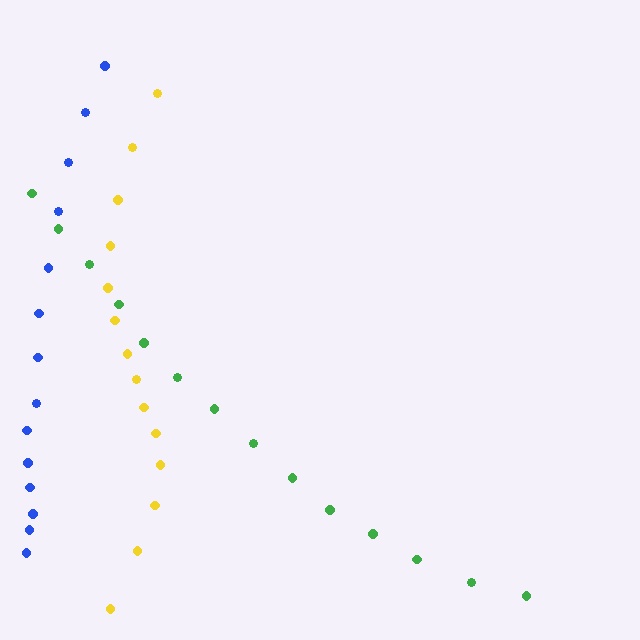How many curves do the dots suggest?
There are 3 distinct paths.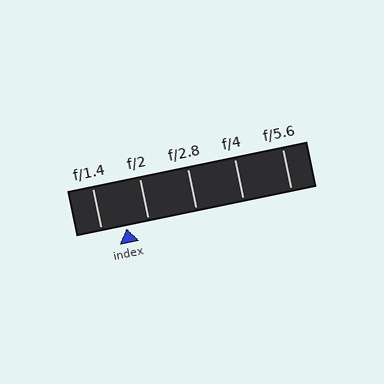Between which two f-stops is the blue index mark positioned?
The index mark is between f/1.4 and f/2.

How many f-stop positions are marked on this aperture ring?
There are 5 f-stop positions marked.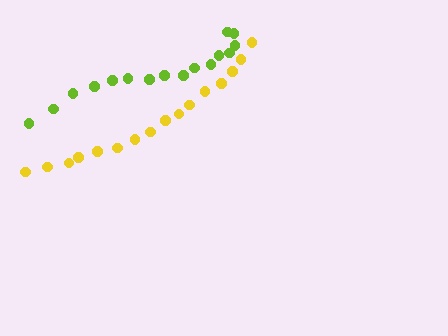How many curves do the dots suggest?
There are 2 distinct paths.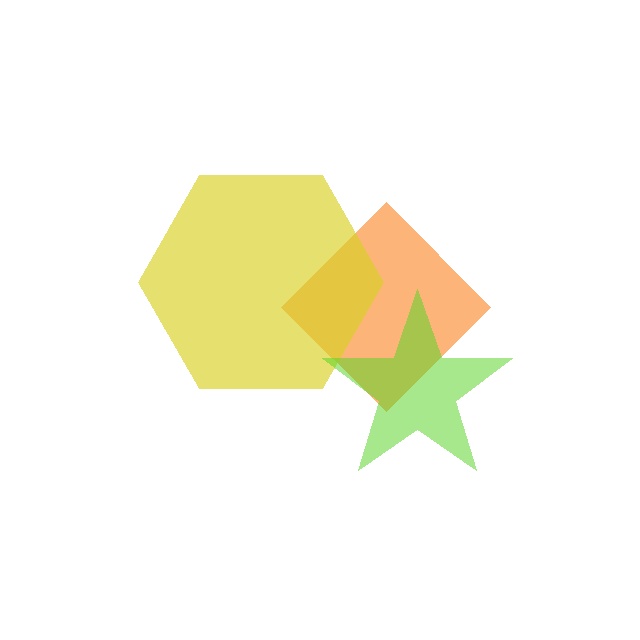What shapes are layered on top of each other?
The layered shapes are: an orange diamond, a yellow hexagon, a lime star.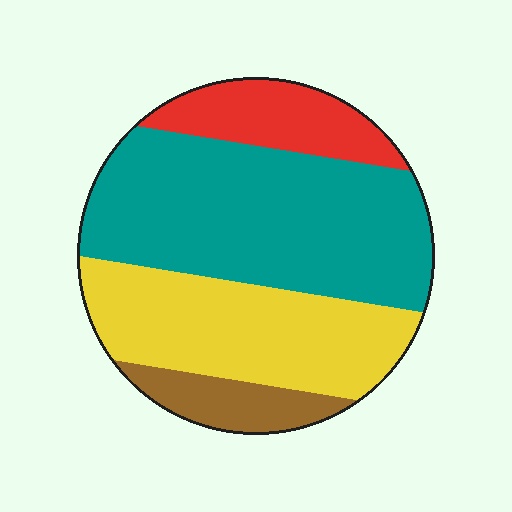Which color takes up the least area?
Brown, at roughly 10%.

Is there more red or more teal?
Teal.